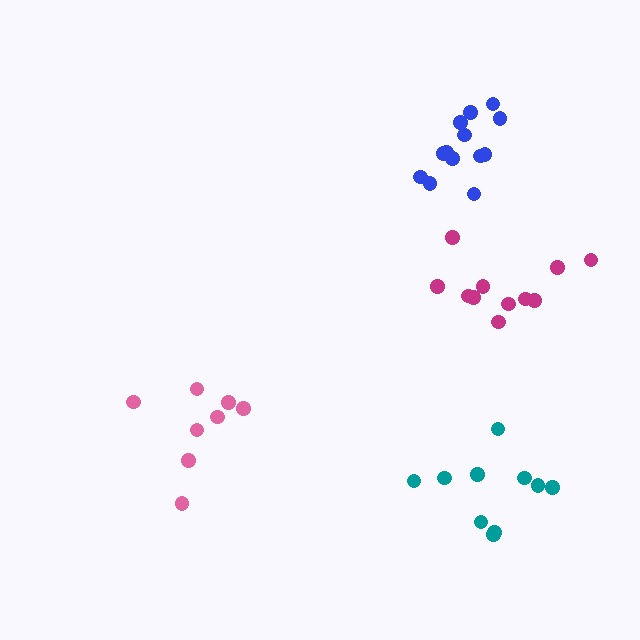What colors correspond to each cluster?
The clusters are colored: pink, blue, teal, magenta.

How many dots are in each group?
Group 1: 8 dots, Group 2: 13 dots, Group 3: 10 dots, Group 4: 11 dots (42 total).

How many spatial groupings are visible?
There are 4 spatial groupings.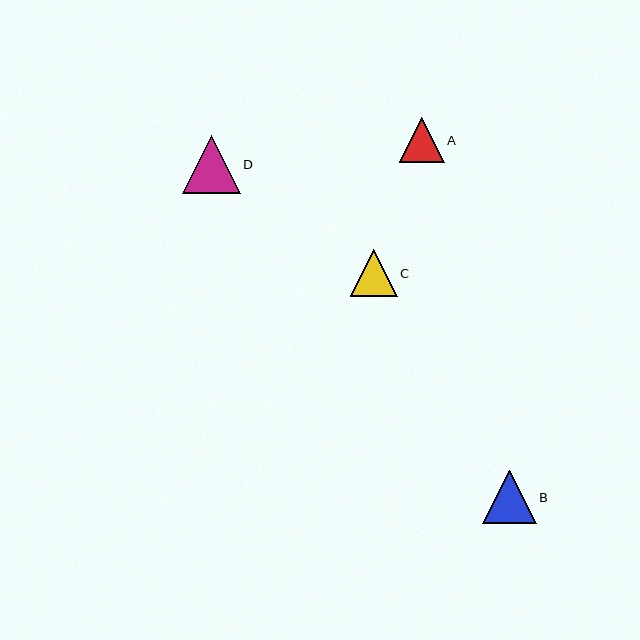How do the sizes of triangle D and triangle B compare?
Triangle D and triangle B are approximately the same size.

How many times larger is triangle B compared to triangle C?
Triangle B is approximately 1.1 times the size of triangle C.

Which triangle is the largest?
Triangle D is the largest with a size of approximately 57 pixels.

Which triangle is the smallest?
Triangle A is the smallest with a size of approximately 45 pixels.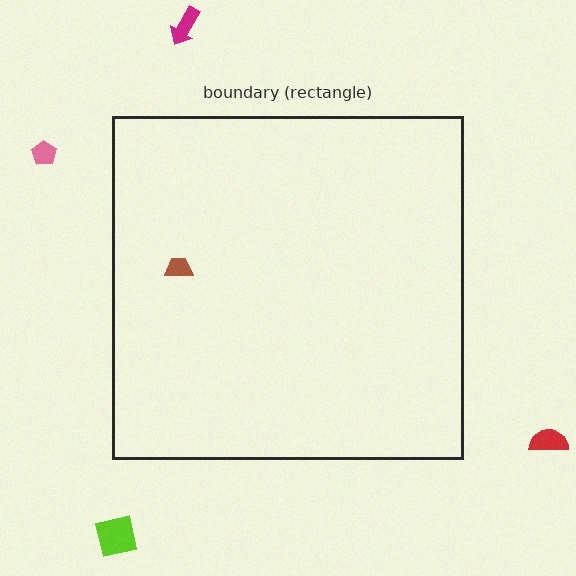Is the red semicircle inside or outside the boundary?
Outside.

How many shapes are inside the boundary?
1 inside, 4 outside.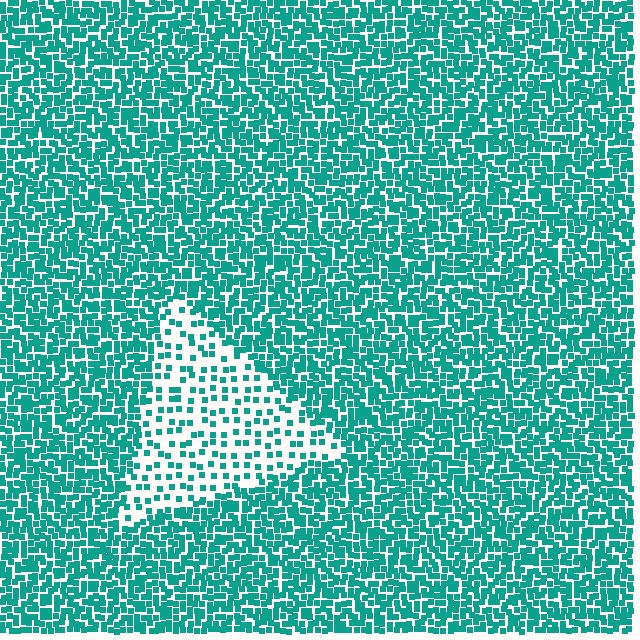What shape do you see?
I see a triangle.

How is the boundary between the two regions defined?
The boundary is defined by a change in element density (approximately 2.7x ratio). All elements are the same color, size, and shape.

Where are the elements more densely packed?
The elements are more densely packed outside the triangle boundary.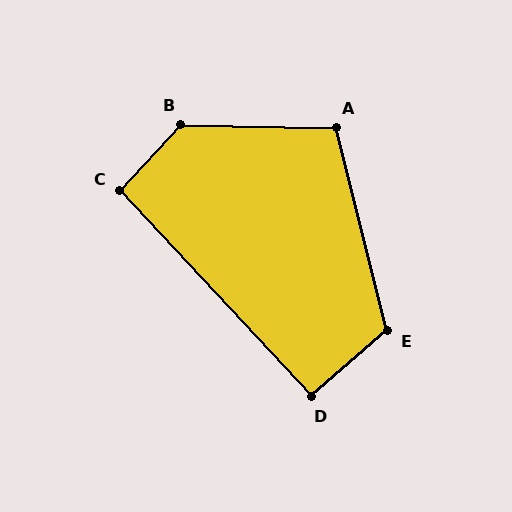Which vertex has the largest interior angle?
B, at approximately 132 degrees.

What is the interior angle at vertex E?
Approximately 117 degrees (obtuse).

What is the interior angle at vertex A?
Approximately 105 degrees (obtuse).